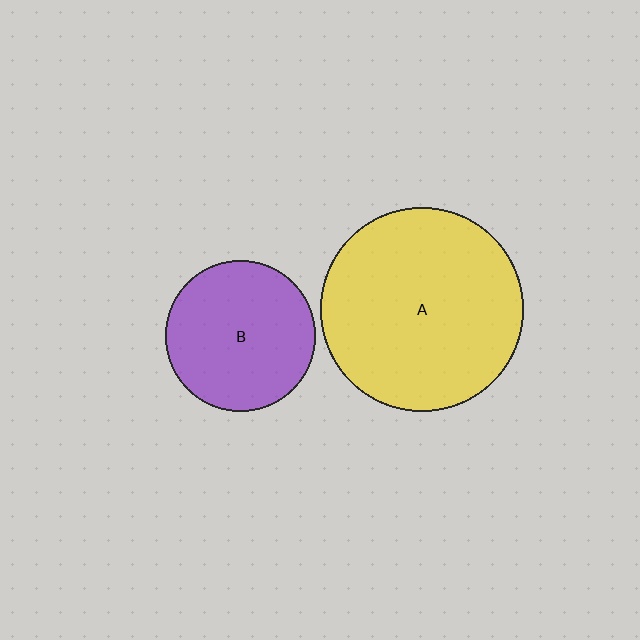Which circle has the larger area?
Circle A (yellow).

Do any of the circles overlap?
No, none of the circles overlap.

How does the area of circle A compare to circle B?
Approximately 1.8 times.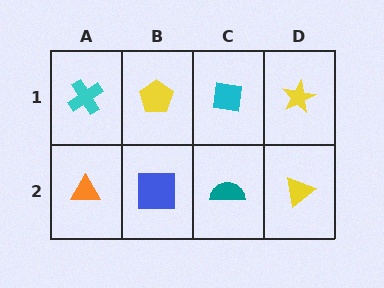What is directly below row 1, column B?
A blue square.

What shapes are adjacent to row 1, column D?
A yellow triangle (row 2, column D), a cyan square (row 1, column C).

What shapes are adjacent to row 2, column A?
A cyan cross (row 1, column A), a blue square (row 2, column B).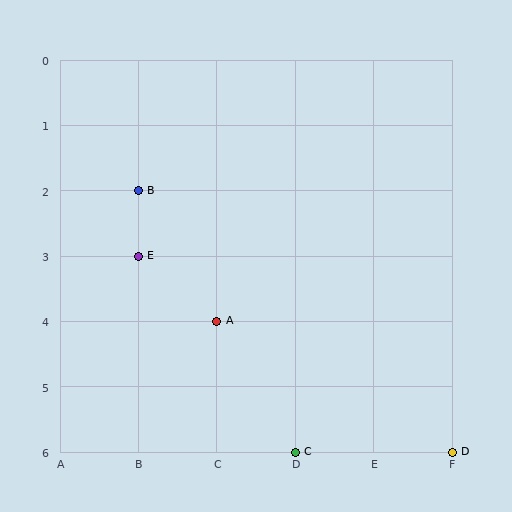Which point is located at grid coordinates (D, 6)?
Point C is at (D, 6).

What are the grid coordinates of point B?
Point B is at grid coordinates (B, 2).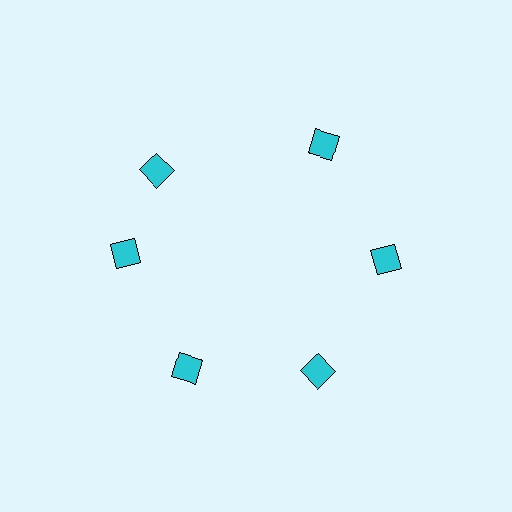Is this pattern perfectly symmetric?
No. The 6 cyan diamonds are arranged in a ring, but one element near the 11 o'clock position is rotated out of alignment along the ring, breaking the 6-fold rotational symmetry.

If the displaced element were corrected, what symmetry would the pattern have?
It would have 6-fold rotational symmetry — the pattern would map onto itself every 60 degrees.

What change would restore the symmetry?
The symmetry would be restored by rotating it back into even spacing with its neighbors so that all 6 diamonds sit at equal angles and equal distance from the center.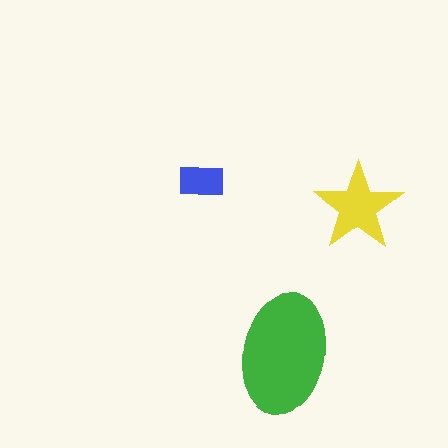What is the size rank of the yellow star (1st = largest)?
2nd.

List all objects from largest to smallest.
The green ellipse, the yellow star, the blue rectangle.